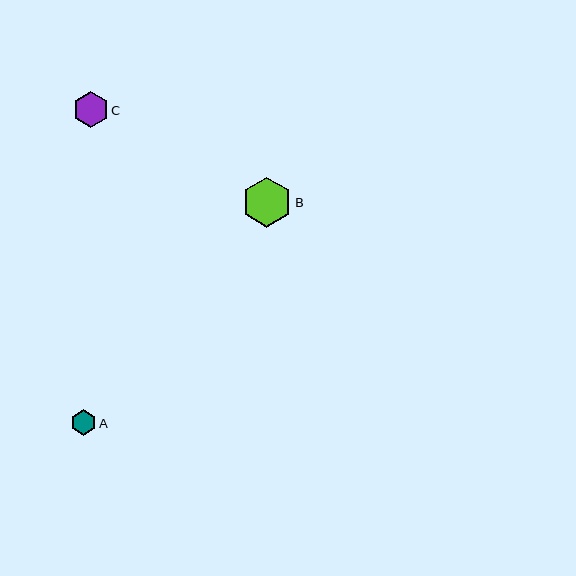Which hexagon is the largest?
Hexagon B is the largest with a size of approximately 50 pixels.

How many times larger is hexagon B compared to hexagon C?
Hexagon B is approximately 1.4 times the size of hexagon C.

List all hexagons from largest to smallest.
From largest to smallest: B, C, A.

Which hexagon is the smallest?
Hexagon A is the smallest with a size of approximately 25 pixels.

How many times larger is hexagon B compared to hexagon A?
Hexagon B is approximately 2.0 times the size of hexagon A.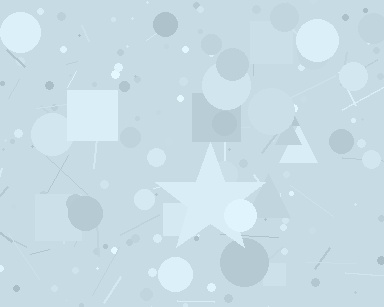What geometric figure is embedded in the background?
A star is embedded in the background.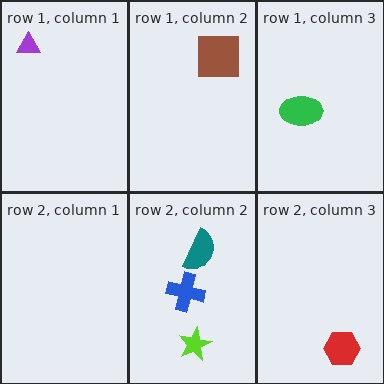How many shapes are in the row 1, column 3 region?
1.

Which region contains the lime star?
The row 2, column 2 region.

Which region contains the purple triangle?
The row 1, column 1 region.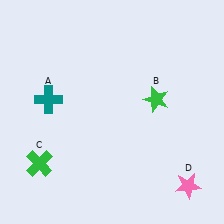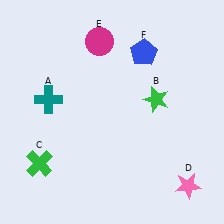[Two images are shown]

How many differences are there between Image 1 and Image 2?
There are 2 differences between the two images.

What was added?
A magenta circle (E), a blue pentagon (F) were added in Image 2.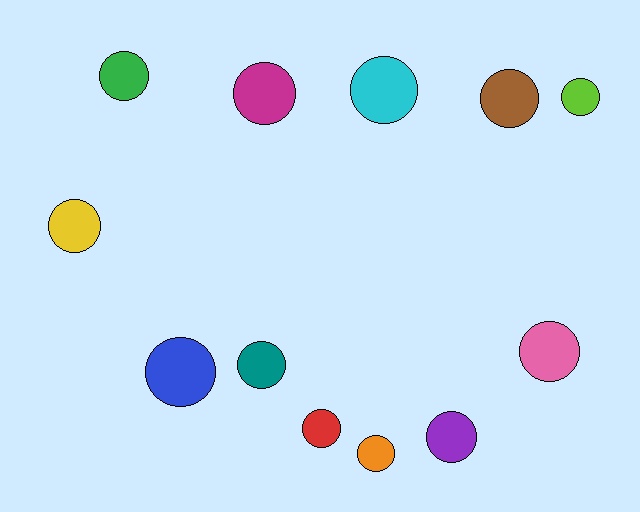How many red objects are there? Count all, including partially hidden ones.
There is 1 red object.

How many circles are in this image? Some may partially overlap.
There are 12 circles.